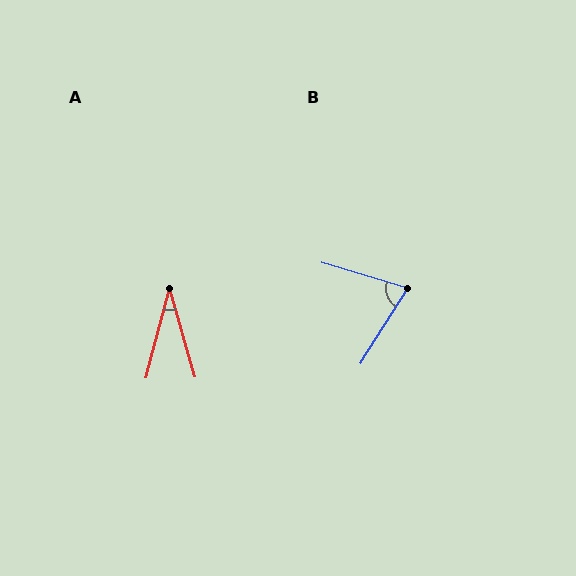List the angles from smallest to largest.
A (31°), B (74°).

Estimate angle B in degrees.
Approximately 74 degrees.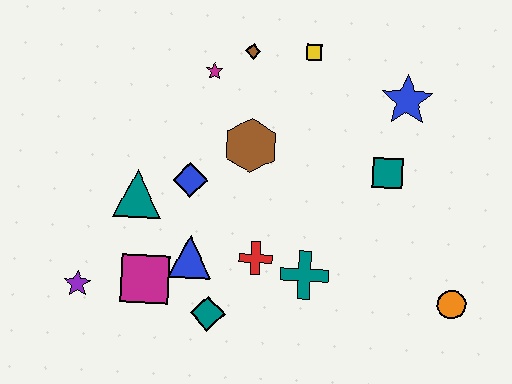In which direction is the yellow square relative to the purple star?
The yellow square is above the purple star.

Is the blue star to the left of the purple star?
No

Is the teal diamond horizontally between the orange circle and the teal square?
No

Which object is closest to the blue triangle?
The magenta square is closest to the blue triangle.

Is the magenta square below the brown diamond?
Yes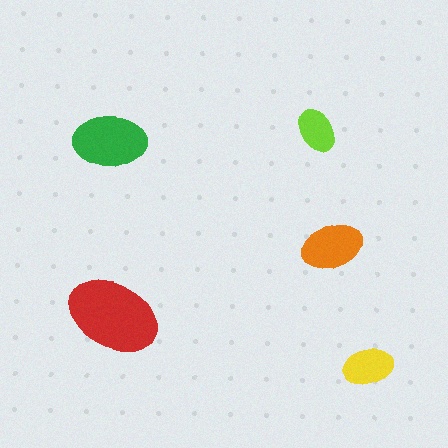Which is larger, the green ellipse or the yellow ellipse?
The green one.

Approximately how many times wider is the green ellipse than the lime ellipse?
About 1.5 times wider.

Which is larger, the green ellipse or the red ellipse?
The red one.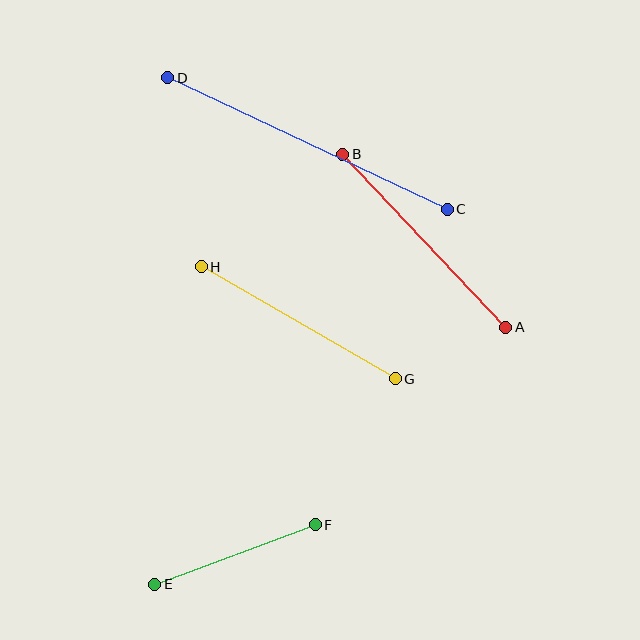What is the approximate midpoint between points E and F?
The midpoint is at approximately (235, 555) pixels.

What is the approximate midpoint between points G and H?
The midpoint is at approximately (298, 323) pixels.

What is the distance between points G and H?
The distance is approximately 224 pixels.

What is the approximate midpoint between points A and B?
The midpoint is at approximately (424, 241) pixels.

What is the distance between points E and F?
The distance is approximately 171 pixels.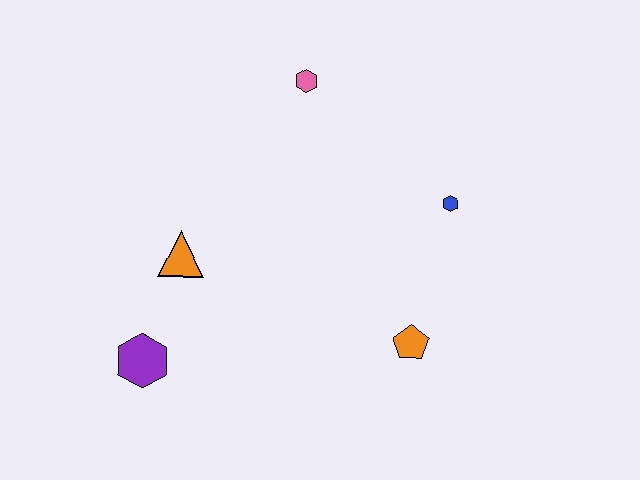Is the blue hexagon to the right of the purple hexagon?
Yes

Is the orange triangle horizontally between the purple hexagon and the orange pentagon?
Yes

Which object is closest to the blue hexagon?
The orange pentagon is closest to the blue hexagon.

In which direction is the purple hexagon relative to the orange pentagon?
The purple hexagon is to the left of the orange pentagon.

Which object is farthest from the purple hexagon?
The blue hexagon is farthest from the purple hexagon.